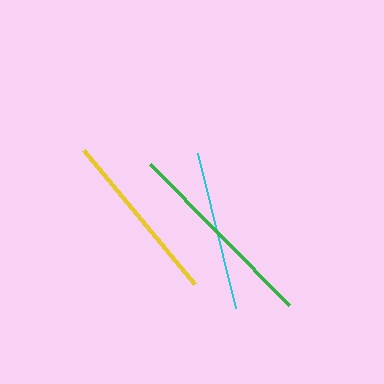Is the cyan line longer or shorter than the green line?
The green line is longer than the cyan line.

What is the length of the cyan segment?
The cyan segment is approximately 160 pixels long.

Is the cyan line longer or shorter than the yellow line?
The yellow line is longer than the cyan line.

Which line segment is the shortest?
The cyan line is the shortest at approximately 160 pixels.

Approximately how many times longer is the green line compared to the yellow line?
The green line is approximately 1.1 times the length of the yellow line.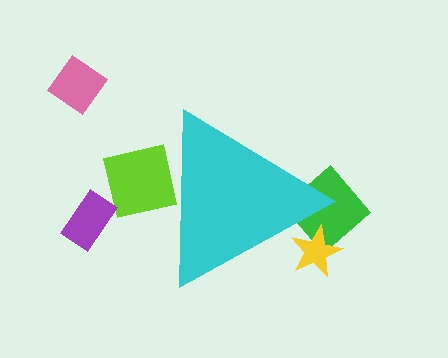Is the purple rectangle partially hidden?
No, the purple rectangle is fully visible.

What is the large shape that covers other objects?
A cyan triangle.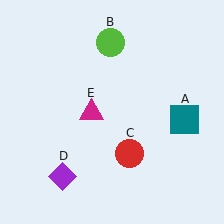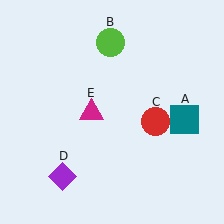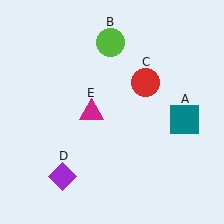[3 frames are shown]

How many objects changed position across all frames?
1 object changed position: red circle (object C).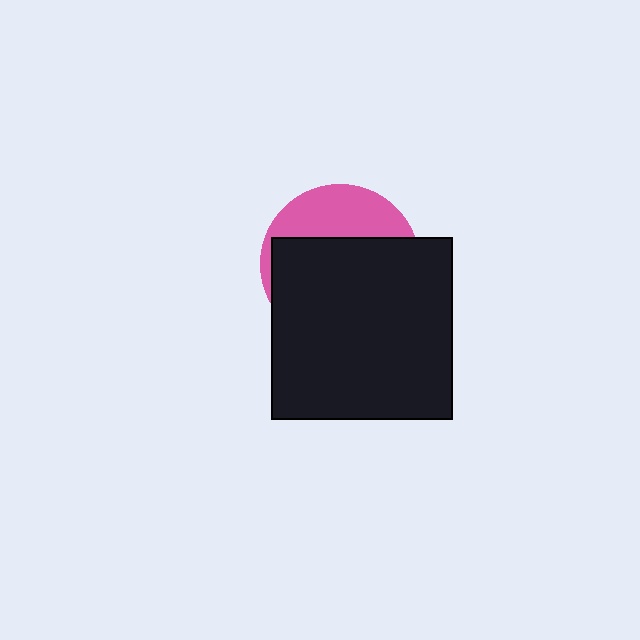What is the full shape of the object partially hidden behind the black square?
The partially hidden object is a pink circle.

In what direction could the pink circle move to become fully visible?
The pink circle could move up. That would shift it out from behind the black square entirely.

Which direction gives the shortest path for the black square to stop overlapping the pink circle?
Moving down gives the shortest separation.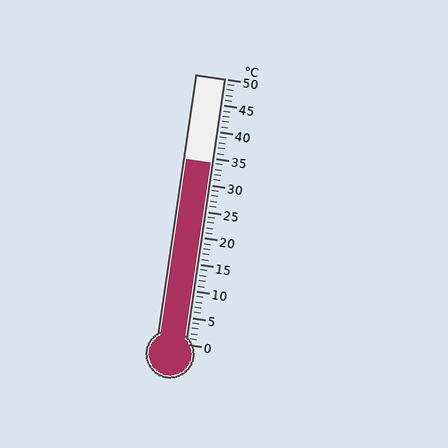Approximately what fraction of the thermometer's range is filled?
The thermometer is filled to approximately 70% of its range.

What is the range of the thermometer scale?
The thermometer scale ranges from 0°C to 50°C.